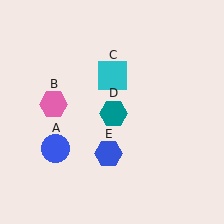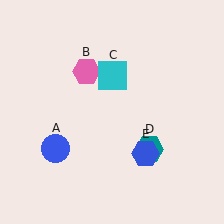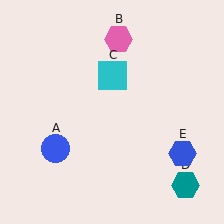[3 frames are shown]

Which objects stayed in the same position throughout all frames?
Blue circle (object A) and cyan square (object C) remained stationary.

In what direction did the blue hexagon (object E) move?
The blue hexagon (object E) moved right.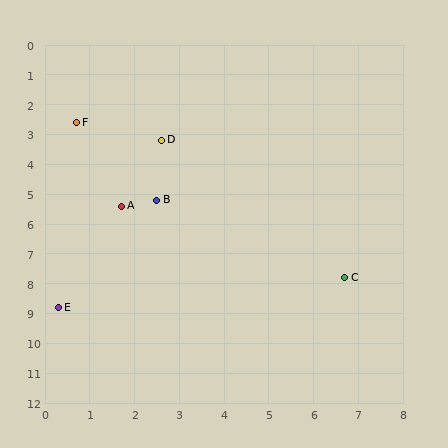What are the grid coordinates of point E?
Point E is at approximately (0.3, 8.8).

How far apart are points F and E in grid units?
Points F and E are about 6.2 grid units apart.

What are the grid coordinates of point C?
Point C is at approximately (6.7, 7.8).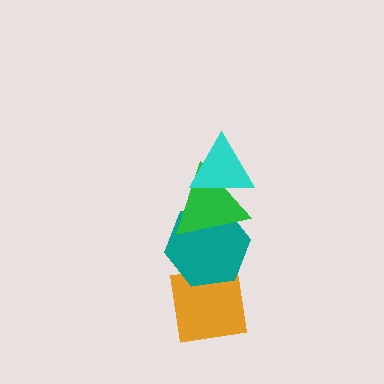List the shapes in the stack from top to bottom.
From top to bottom: the cyan triangle, the green triangle, the teal hexagon, the orange square.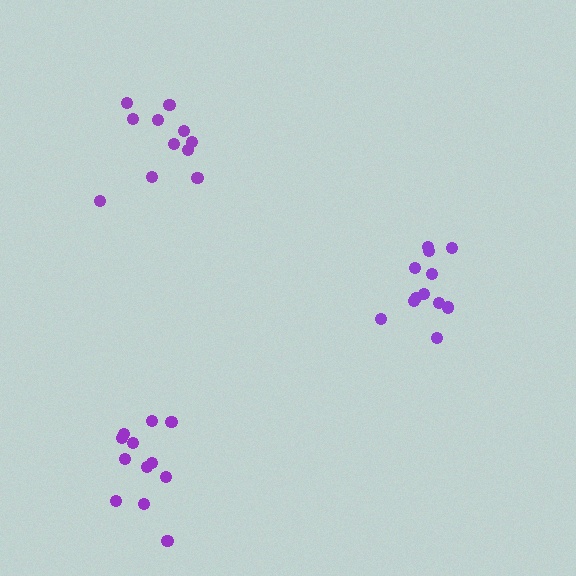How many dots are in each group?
Group 1: 12 dots, Group 2: 11 dots, Group 3: 12 dots (35 total).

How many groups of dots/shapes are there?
There are 3 groups.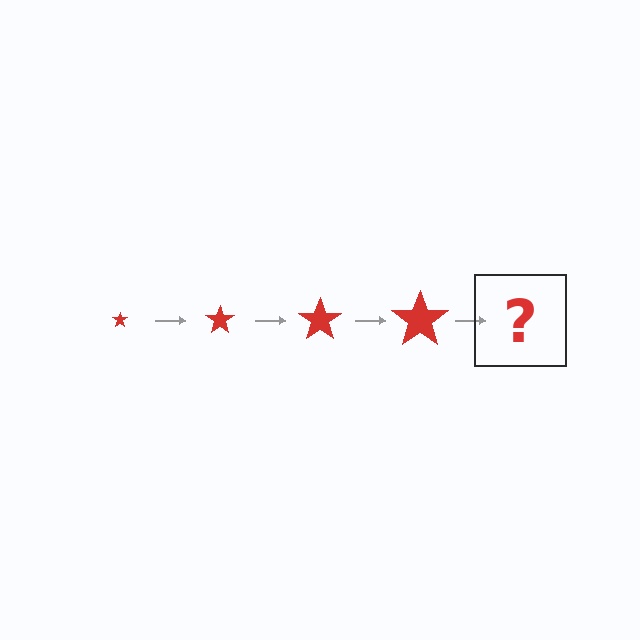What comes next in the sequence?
The next element should be a red star, larger than the previous one.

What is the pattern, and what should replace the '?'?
The pattern is that the star gets progressively larger each step. The '?' should be a red star, larger than the previous one.